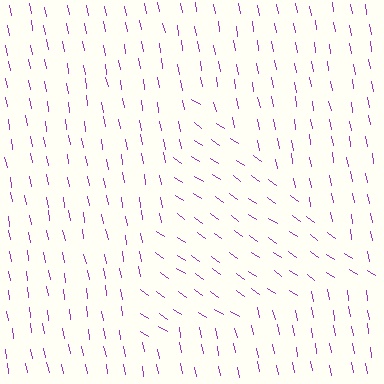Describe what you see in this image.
The image is filled with small purple line segments. A triangle region in the image has lines oriented differently from the surrounding lines, creating a visible texture boundary.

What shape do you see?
I see a triangle.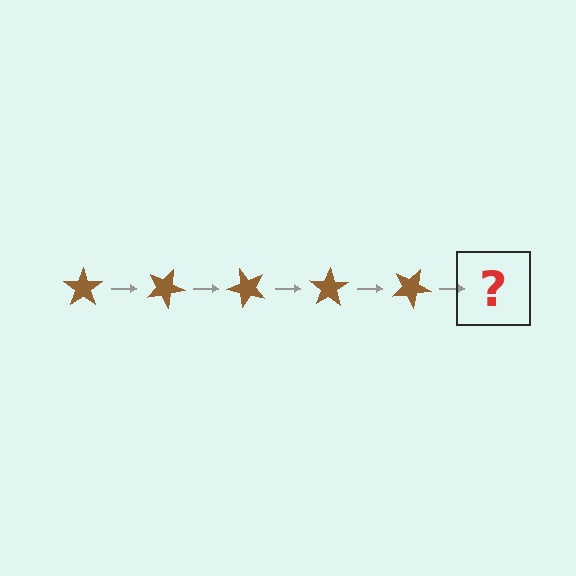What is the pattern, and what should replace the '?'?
The pattern is that the star rotates 25 degrees each step. The '?' should be a brown star rotated 125 degrees.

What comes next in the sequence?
The next element should be a brown star rotated 125 degrees.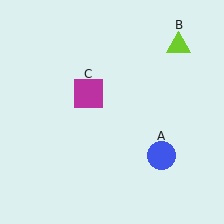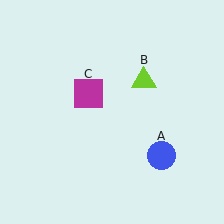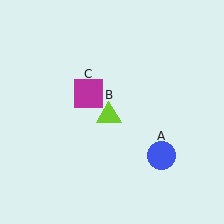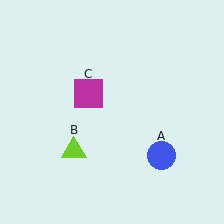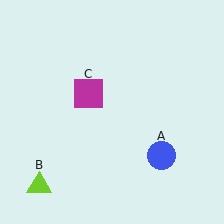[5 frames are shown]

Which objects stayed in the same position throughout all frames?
Blue circle (object A) and magenta square (object C) remained stationary.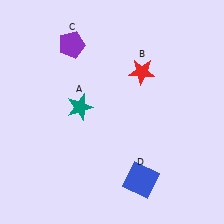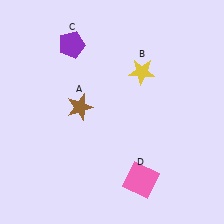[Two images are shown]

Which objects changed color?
A changed from teal to brown. B changed from red to yellow. D changed from blue to pink.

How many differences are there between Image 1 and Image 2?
There are 3 differences between the two images.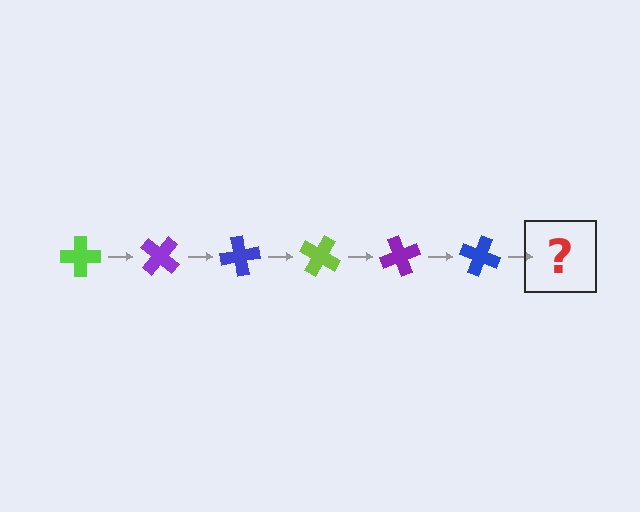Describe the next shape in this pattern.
It should be a lime cross, rotated 240 degrees from the start.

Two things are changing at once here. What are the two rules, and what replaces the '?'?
The two rules are that it rotates 40 degrees each step and the color cycles through lime, purple, and blue. The '?' should be a lime cross, rotated 240 degrees from the start.